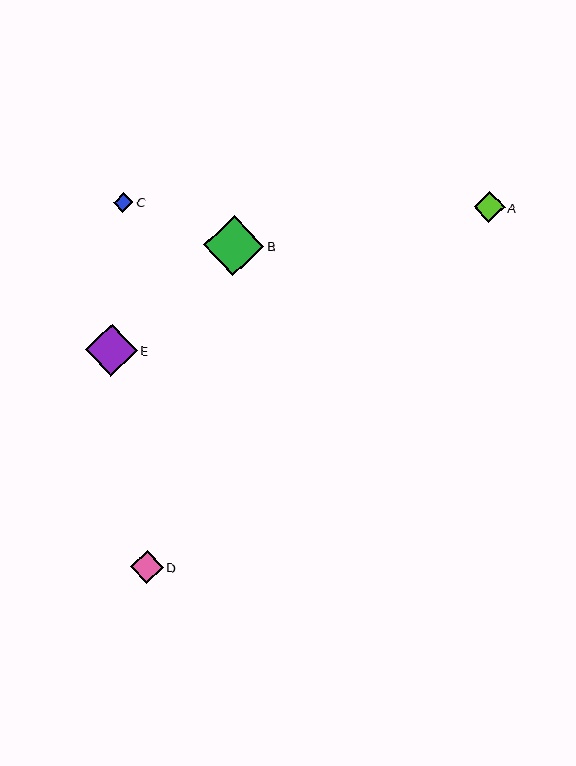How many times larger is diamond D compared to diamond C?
Diamond D is approximately 1.7 times the size of diamond C.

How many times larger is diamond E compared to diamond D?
Diamond E is approximately 1.6 times the size of diamond D.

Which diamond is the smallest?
Diamond C is the smallest with a size of approximately 20 pixels.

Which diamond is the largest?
Diamond B is the largest with a size of approximately 60 pixels.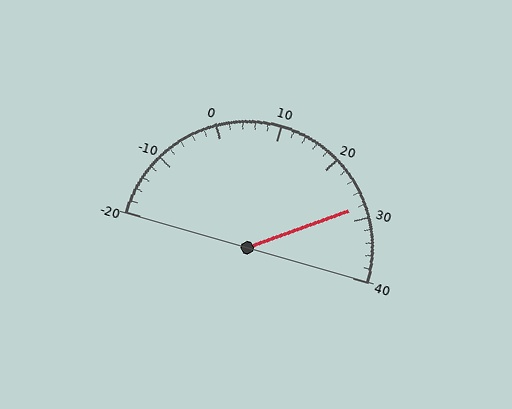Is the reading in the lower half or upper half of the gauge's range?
The reading is in the upper half of the range (-20 to 40).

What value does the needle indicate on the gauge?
The needle indicates approximately 28.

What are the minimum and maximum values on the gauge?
The gauge ranges from -20 to 40.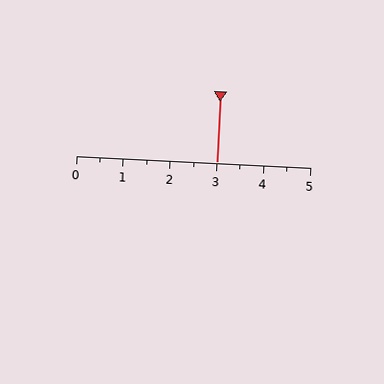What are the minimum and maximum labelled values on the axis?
The axis runs from 0 to 5.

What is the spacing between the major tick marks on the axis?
The major ticks are spaced 1 apart.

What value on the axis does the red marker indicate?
The marker indicates approximately 3.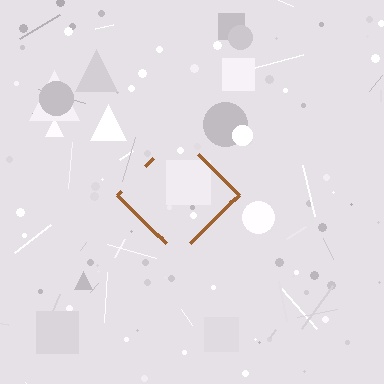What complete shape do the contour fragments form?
The contour fragments form a diamond.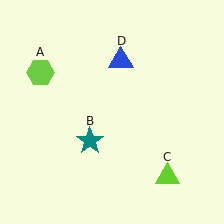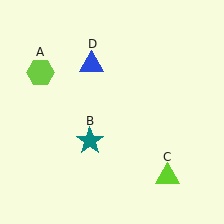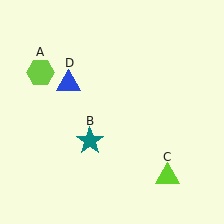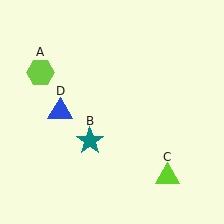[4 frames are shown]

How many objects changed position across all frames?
1 object changed position: blue triangle (object D).